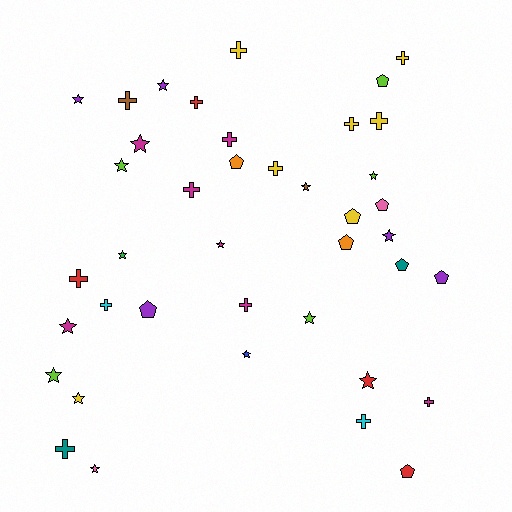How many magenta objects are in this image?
There are 7 magenta objects.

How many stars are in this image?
There are 16 stars.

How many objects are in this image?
There are 40 objects.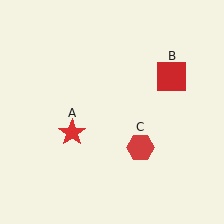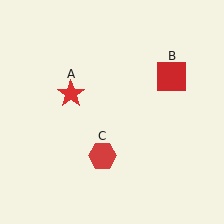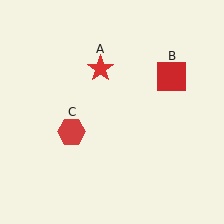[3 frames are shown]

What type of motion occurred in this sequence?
The red star (object A), red hexagon (object C) rotated clockwise around the center of the scene.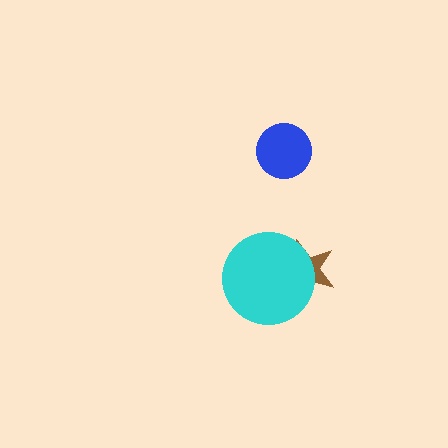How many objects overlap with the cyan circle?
1 object overlaps with the cyan circle.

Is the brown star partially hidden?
Yes, it is partially covered by another shape.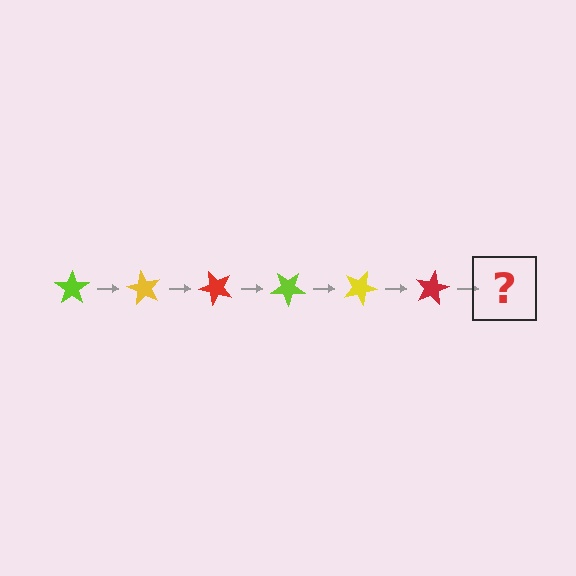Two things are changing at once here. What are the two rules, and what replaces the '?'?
The two rules are that it rotates 60 degrees each step and the color cycles through lime, yellow, and red. The '?' should be a lime star, rotated 360 degrees from the start.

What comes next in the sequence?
The next element should be a lime star, rotated 360 degrees from the start.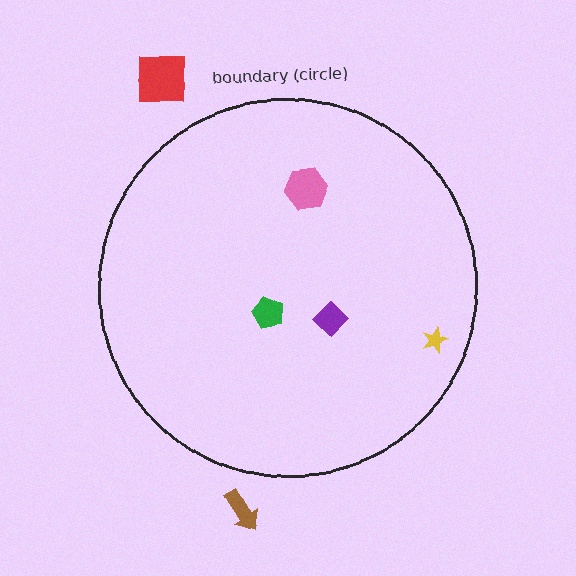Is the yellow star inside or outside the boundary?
Inside.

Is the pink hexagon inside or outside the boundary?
Inside.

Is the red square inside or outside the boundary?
Outside.